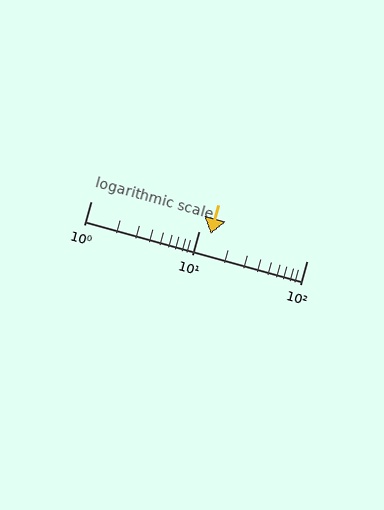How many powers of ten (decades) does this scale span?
The scale spans 2 decades, from 1 to 100.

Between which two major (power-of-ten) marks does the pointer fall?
The pointer is between 10 and 100.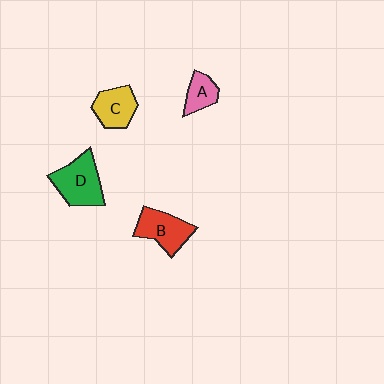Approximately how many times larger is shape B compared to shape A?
Approximately 1.7 times.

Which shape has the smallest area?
Shape A (pink).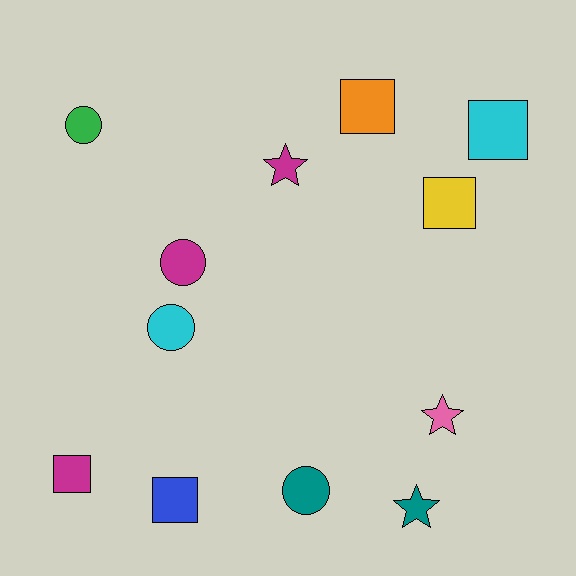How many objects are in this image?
There are 12 objects.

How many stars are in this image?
There are 3 stars.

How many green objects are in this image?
There is 1 green object.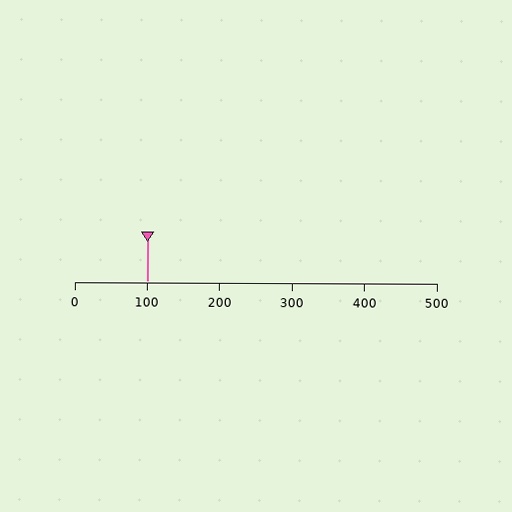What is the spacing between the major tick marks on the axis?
The major ticks are spaced 100 apart.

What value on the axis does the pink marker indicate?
The marker indicates approximately 100.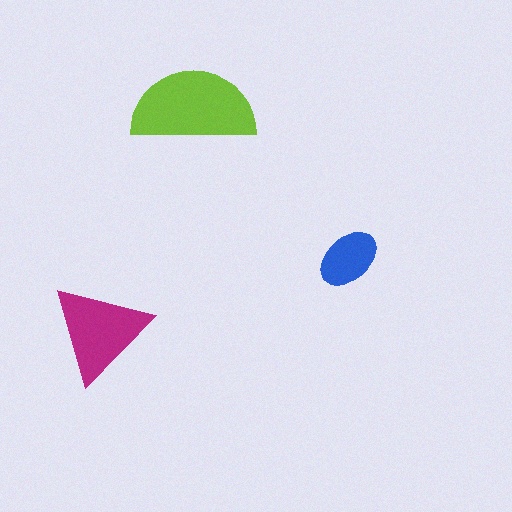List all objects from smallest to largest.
The blue ellipse, the magenta triangle, the lime semicircle.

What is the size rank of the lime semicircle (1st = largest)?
1st.